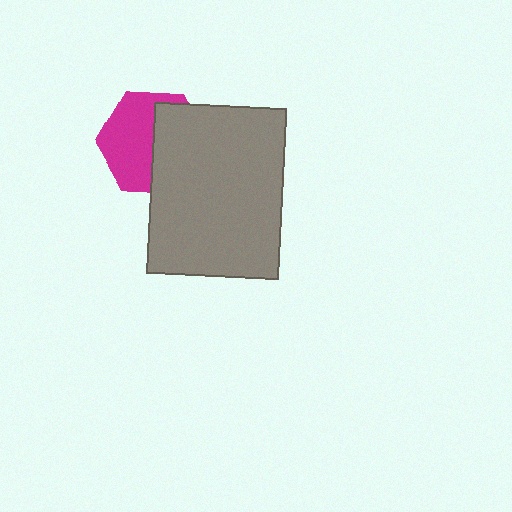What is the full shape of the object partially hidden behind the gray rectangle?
The partially hidden object is a magenta hexagon.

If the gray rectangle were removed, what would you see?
You would see the complete magenta hexagon.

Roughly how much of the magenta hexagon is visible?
About half of it is visible (roughly 54%).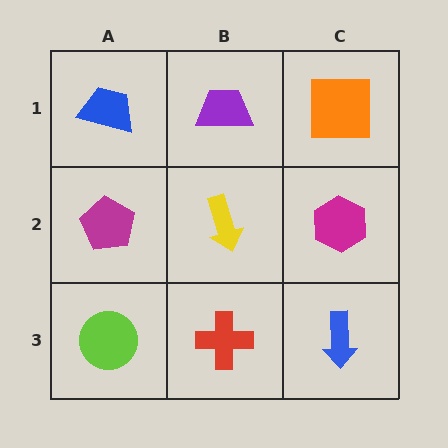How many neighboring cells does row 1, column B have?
3.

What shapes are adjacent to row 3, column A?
A magenta pentagon (row 2, column A), a red cross (row 3, column B).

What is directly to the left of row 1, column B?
A blue trapezoid.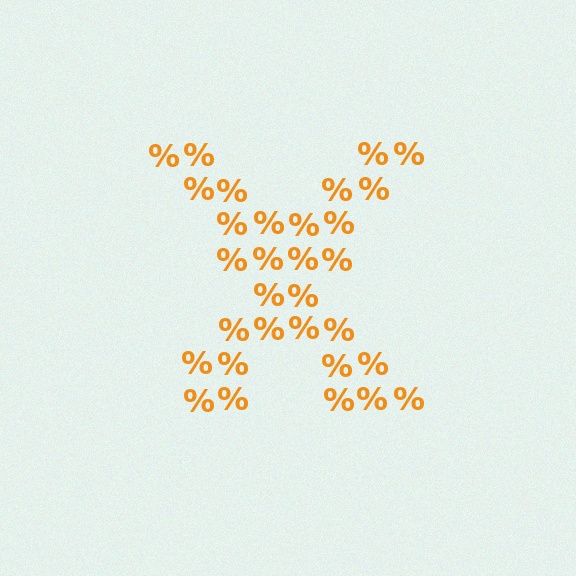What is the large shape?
The large shape is the letter X.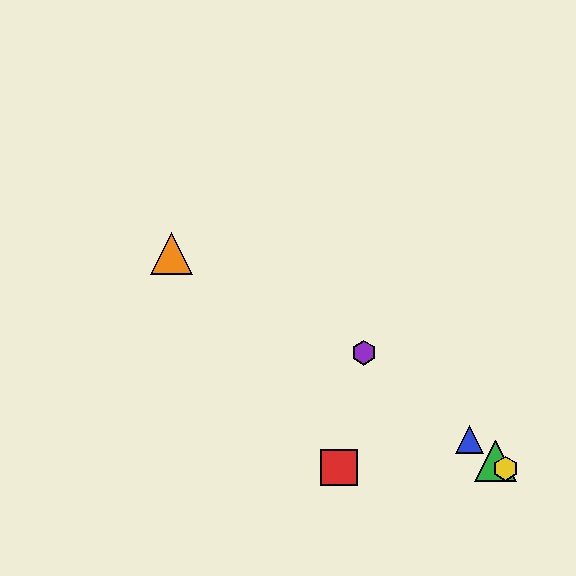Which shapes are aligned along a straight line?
The blue triangle, the green triangle, the yellow hexagon, the purple hexagon are aligned along a straight line.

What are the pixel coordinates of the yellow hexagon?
The yellow hexagon is at (505, 469).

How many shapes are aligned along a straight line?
4 shapes (the blue triangle, the green triangle, the yellow hexagon, the purple hexagon) are aligned along a straight line.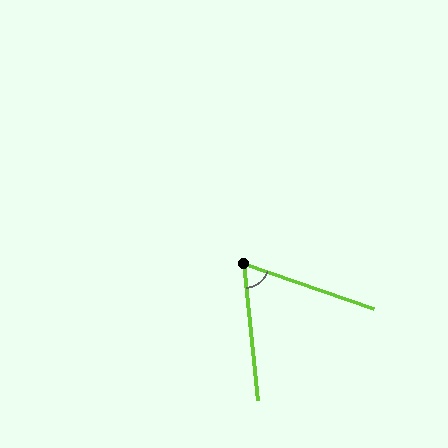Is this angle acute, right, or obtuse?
It is acute.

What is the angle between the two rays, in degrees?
Approximately 66 degrees.